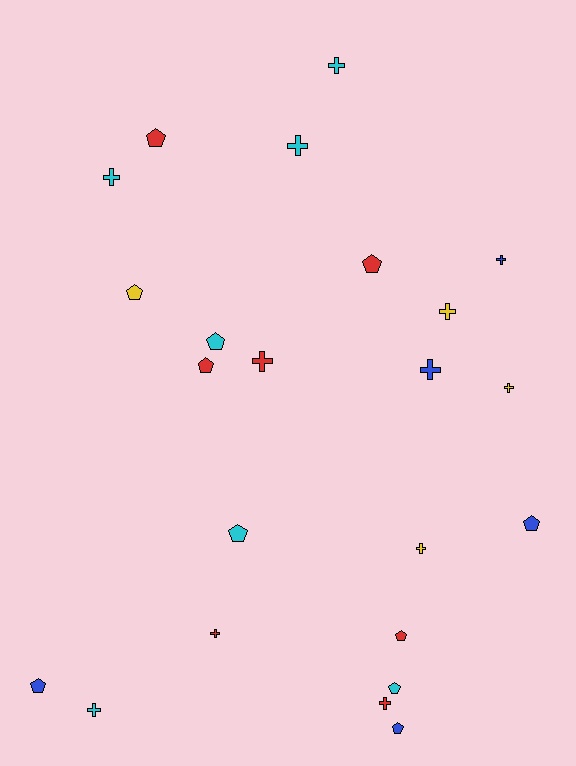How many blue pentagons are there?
There are 3 blue pentagons.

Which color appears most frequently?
Cyan, with 7 objects.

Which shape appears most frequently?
Cross, with 12 objects.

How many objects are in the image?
There are 23 objects.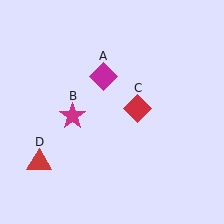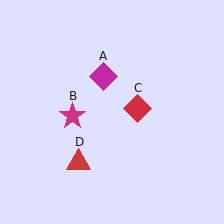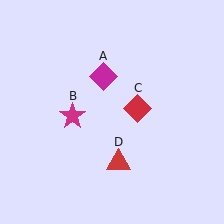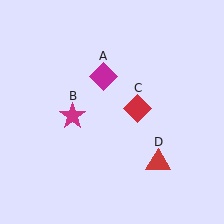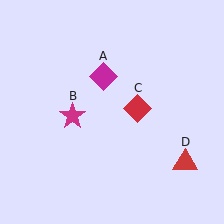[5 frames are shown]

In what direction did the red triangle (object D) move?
The red triangle (object D) moved right.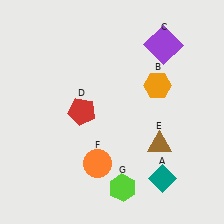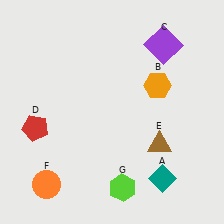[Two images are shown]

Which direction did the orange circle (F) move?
The orange circle (F) moved left.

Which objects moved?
The objects that moved are: the red pentagon (D), the orange circle (F).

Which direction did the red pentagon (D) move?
The red pentagon (D) moved left.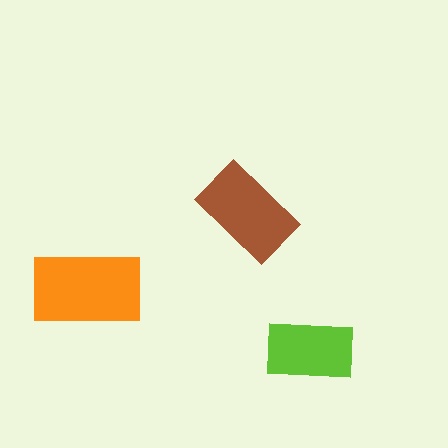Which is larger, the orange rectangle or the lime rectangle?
The orange one.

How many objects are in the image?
There are 3 objects in the image.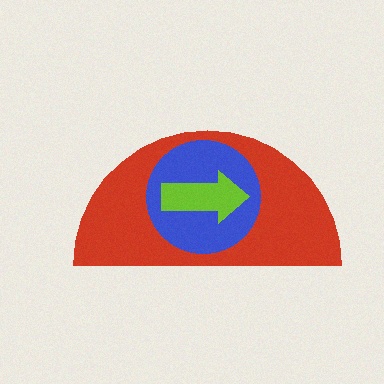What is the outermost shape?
The red semicircle.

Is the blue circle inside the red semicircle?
Yes.